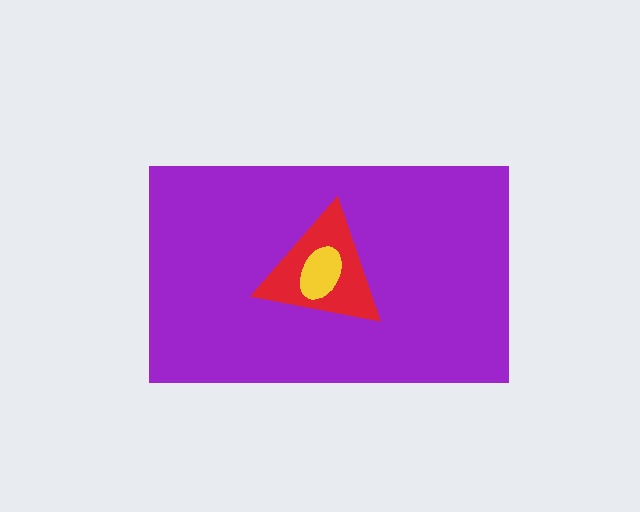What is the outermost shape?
The purple rectangle.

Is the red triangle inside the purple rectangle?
Yes.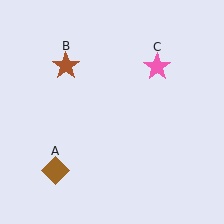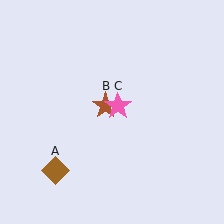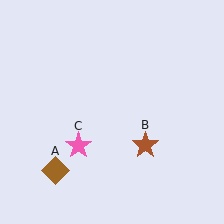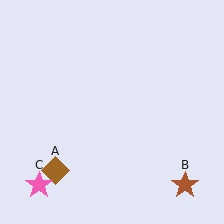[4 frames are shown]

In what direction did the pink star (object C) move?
The pink star (object C) moved down and to the left.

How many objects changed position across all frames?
2 objects changed position: brown star (object B), pink star (object C).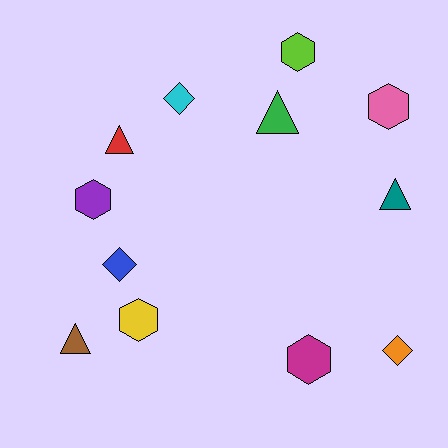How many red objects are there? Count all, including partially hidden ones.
There is 1 red object.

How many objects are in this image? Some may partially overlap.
There are 12 objects.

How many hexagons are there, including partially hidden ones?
There are 5 hexagons.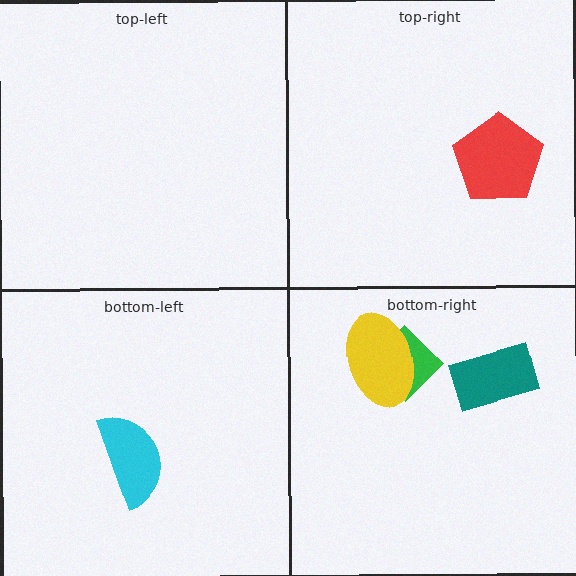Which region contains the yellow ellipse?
The bottom-right region.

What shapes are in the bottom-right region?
The green diamond, the teal rectangle, the yellow ellipse.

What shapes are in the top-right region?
The red pentagon.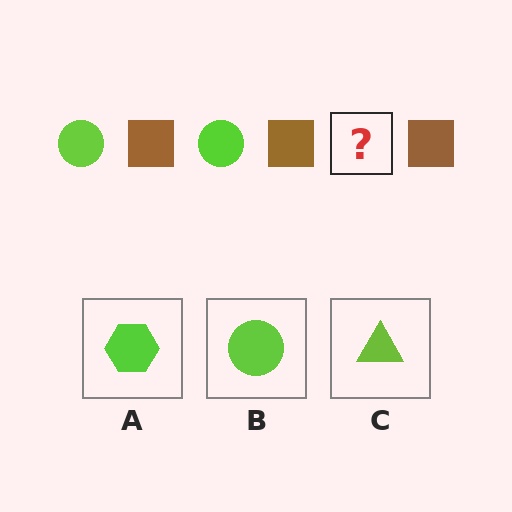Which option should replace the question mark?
Option B.